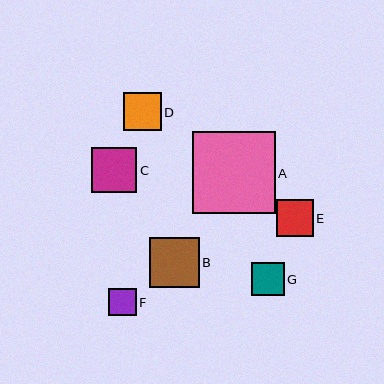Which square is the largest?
Square A is the largest with a size of approximately 82 pixels.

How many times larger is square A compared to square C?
Square A is approximately 1.8 times the size of square C.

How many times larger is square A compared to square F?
Square A is approximately 3.0 times the size of square F.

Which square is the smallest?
Square F is the smallest with a size of approximately 28 pixels.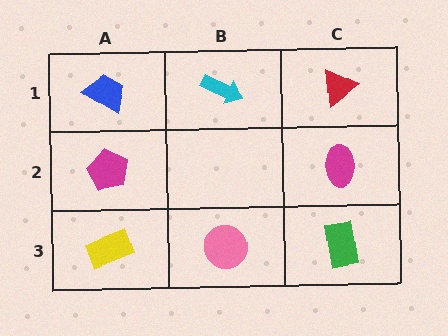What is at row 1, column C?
A red triangle.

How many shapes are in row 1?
3 shapes.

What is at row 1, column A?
A blue trapezoid.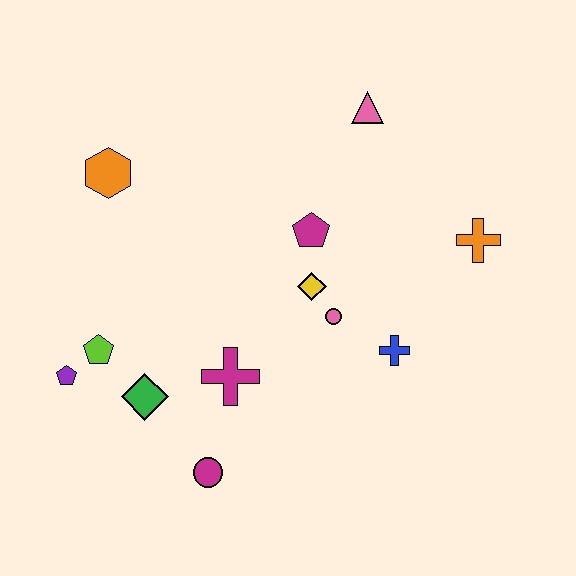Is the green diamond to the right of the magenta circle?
No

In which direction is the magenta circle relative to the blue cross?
The magenta circle is to the left of the blue cross.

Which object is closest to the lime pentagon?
The purple pentagon is closest to the lime pentagon.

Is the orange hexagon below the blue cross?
No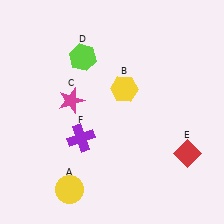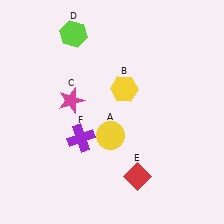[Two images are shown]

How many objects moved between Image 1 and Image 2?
3 objects moved between the two images.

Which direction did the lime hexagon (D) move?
The lime hexagon (D) moved up.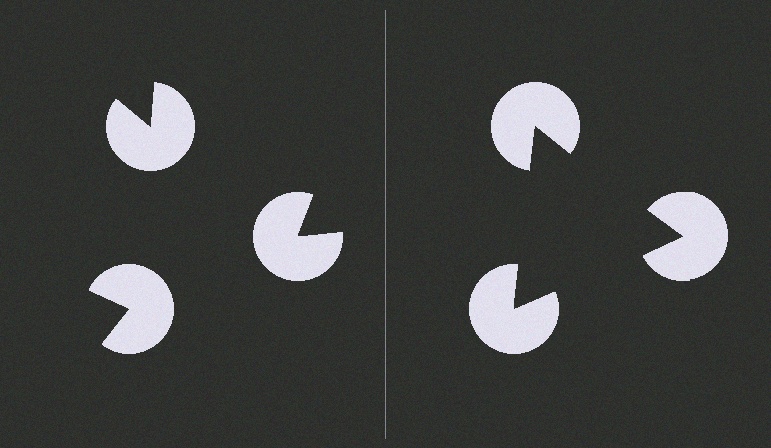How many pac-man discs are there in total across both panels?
6 — 3 on each side.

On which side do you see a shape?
An illusory triangle appears on the right side. On the left side the wedge cuts are rotated, so no coherent shape forms.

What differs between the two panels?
The pac-man discs are positioned identically on both sides; only the wedge orientations differ. On the right they align to a triangle; on the left they are misaligned.